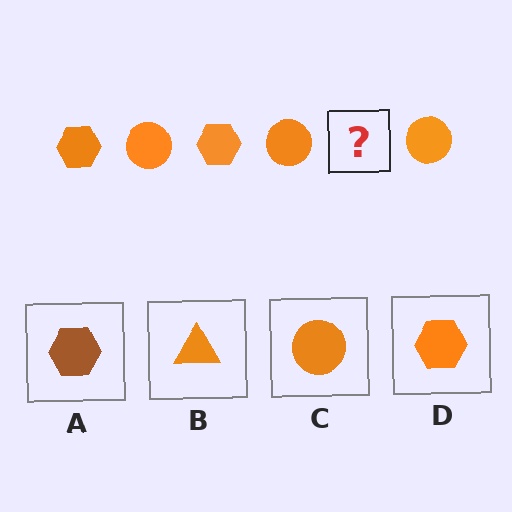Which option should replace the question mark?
Option D.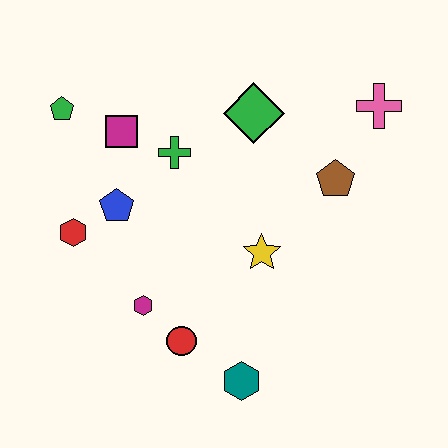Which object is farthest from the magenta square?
The teal hexagon is farthest from the magenta square.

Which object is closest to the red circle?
The magenta hexagon is closest to the red circle.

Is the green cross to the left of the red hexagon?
No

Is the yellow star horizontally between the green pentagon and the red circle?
No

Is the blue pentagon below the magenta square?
Yes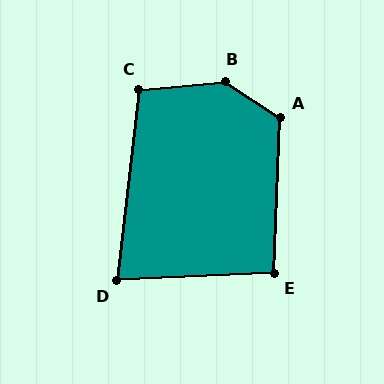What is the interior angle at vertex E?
Approximately 95 degrees (approximately right).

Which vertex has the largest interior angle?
B, at approximately 141 degrees.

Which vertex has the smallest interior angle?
D, at approximately 81 degrees.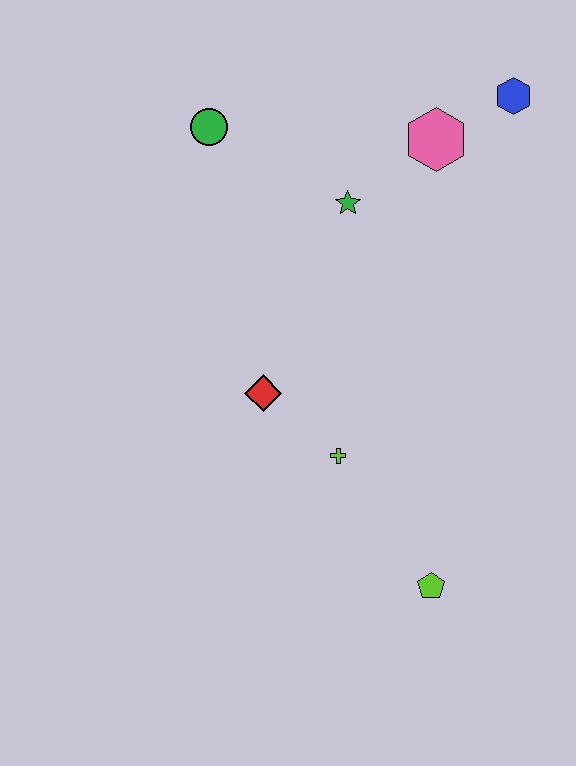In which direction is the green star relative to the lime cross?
The green star is above the lime cross.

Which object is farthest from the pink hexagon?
The lime pentagon is farthest from the pink hexagon.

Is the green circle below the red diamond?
No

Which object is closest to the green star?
The pink hexagon is closest to the green star.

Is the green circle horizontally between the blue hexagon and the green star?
No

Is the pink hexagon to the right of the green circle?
Yes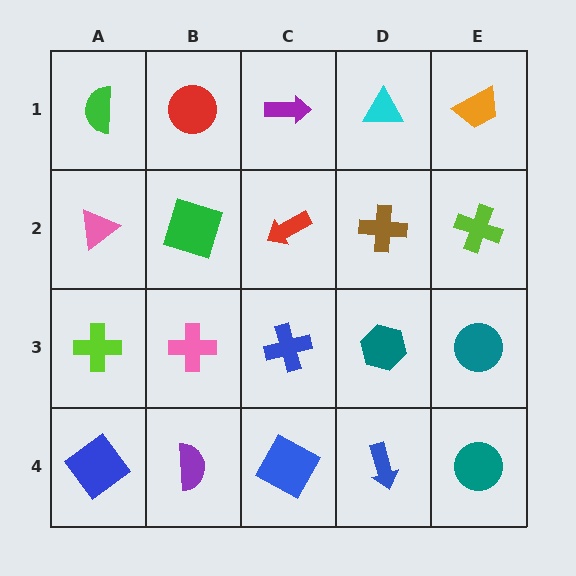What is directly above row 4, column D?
A teal hexagon.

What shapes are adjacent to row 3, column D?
A brown cross (row 2, column D), a blue arrow (row 4, column D), a blue cross (row 3, column C), a teal circle (row 3, column E).